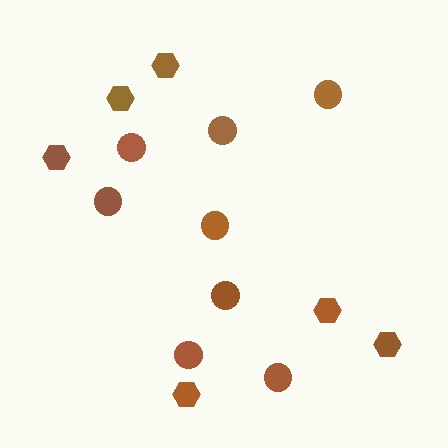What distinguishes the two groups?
There are 2 groups: one group of circles (8) and one group of hexagons (6).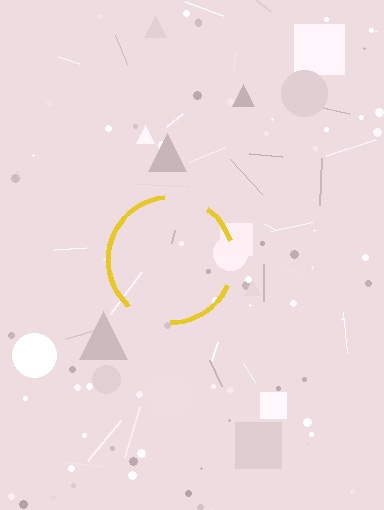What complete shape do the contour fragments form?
The contour fragments form a circle.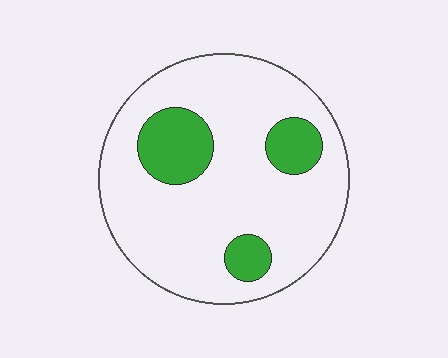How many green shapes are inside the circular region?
3.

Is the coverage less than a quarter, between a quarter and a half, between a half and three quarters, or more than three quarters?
Less than a quarter.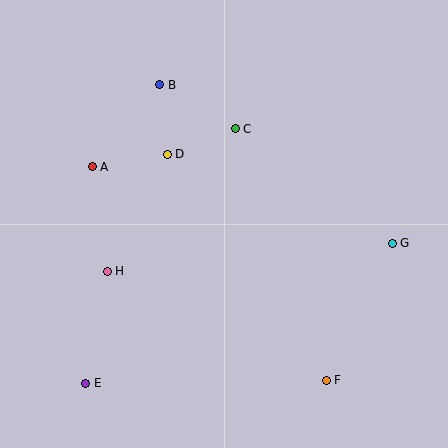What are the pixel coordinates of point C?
Point C is at (235, 129).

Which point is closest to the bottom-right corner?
Point F is closest to the bottom-right corner.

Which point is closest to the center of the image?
Point D at (167, 154) is closest to the center.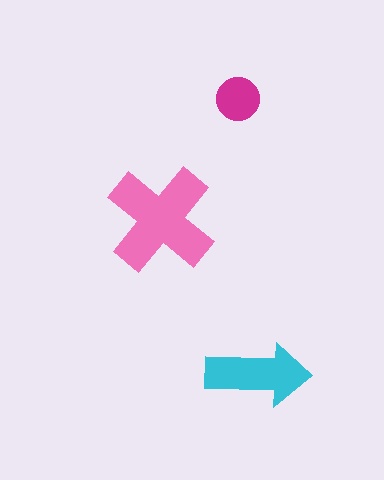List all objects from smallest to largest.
The magenta circle, the cyan arrow, the pink cross.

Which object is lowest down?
The cyan arrow is bottommost.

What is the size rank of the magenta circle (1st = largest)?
3rd.